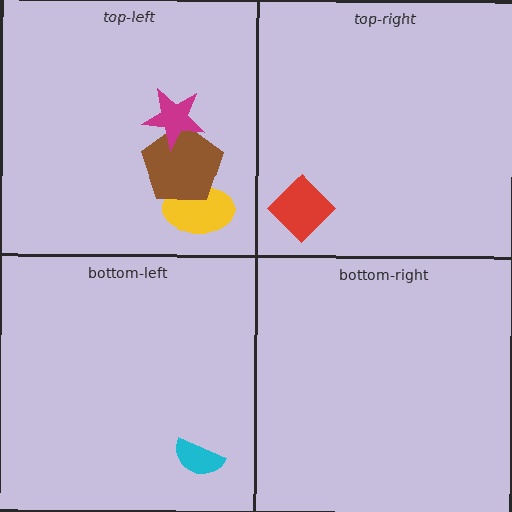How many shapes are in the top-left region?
3.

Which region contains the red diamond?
The top-right region.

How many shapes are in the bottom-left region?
1.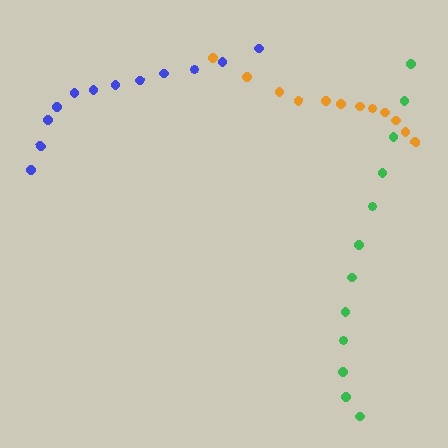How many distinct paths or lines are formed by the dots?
There are 3 distinct paths.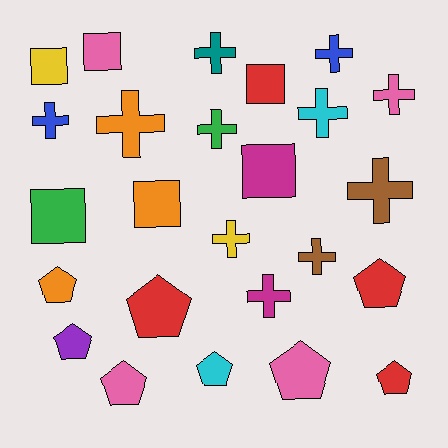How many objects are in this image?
There are 25 objects.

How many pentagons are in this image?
There are 8 pentagons.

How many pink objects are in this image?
There are 4 pink objects.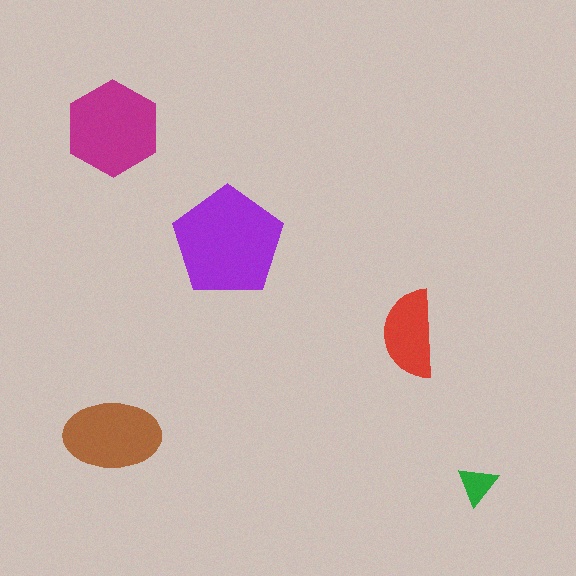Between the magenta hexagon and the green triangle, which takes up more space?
The magenta hexagon.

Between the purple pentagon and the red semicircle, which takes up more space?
The purple pentagon.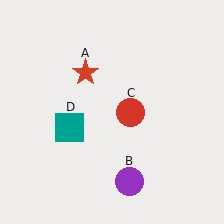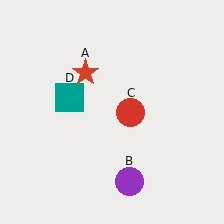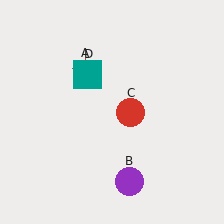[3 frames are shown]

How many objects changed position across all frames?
1 object changed position: teal square (object D).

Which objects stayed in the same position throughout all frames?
Red star (object A) and purple circle (object B) and red circle (object C) remained stationary.